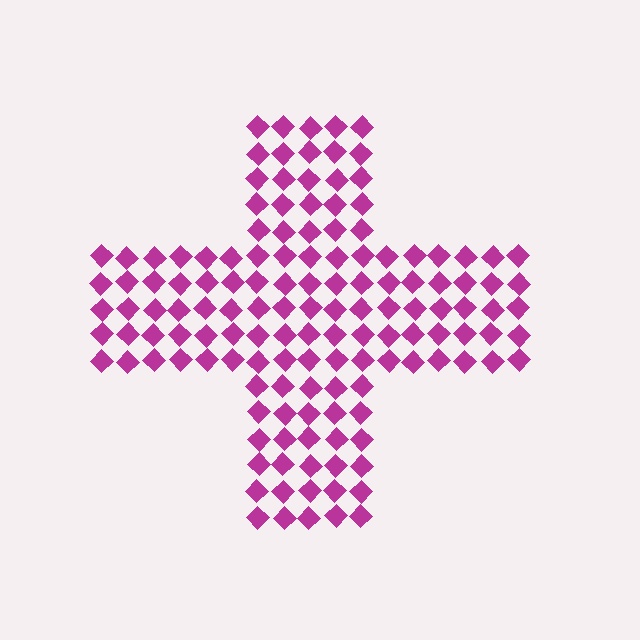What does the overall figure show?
The overall figure shows a cross.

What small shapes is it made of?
It is made of small diamonds.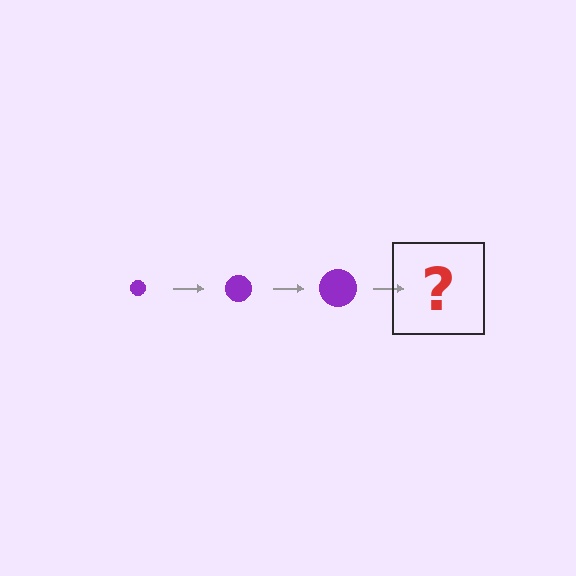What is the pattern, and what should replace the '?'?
The pattern is that the circle gets progressively larger each step. The '?' should be a purple circle, larger than the previous one.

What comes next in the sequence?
The next element should be a purple circle, larger than the previous one.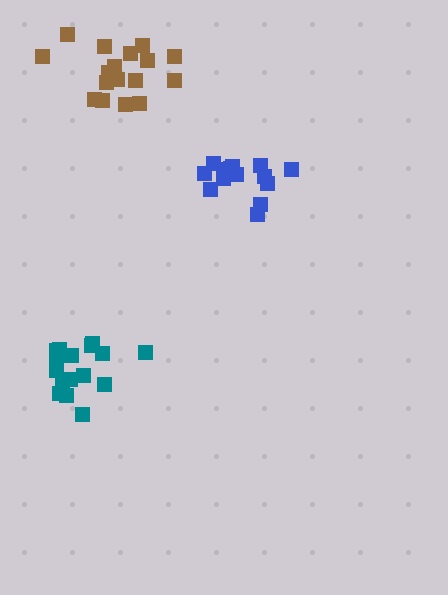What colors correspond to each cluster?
The clusters are colored: teal, brown, blue.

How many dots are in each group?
Group 1: 16 dots, Group 2: 17 dots, Group 3: 14 dots (47 total).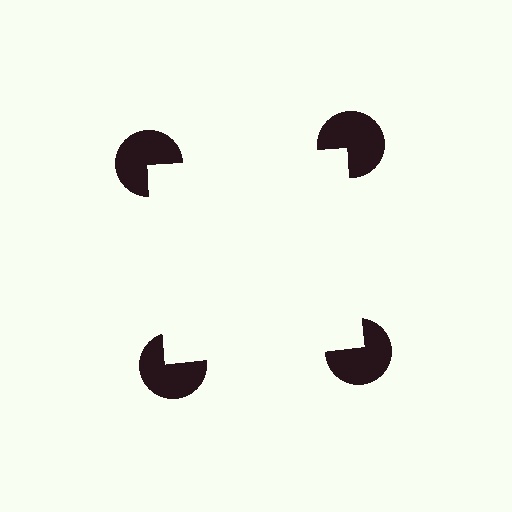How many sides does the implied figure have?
4 sides.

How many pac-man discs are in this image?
There are 4 — one at each vertex of the illusory square.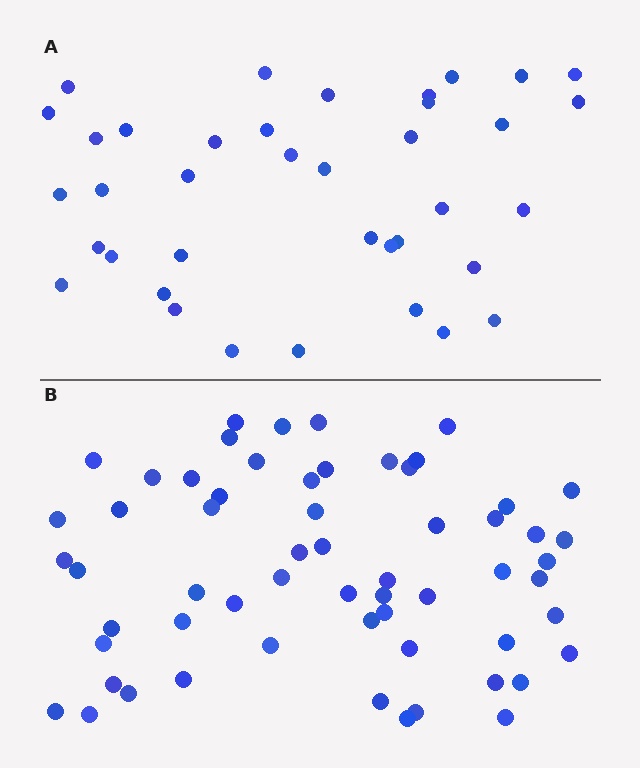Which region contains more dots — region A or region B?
Region B (the bottom region) has more dots.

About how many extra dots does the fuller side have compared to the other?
Region B has approximately 20 more dots than region A.